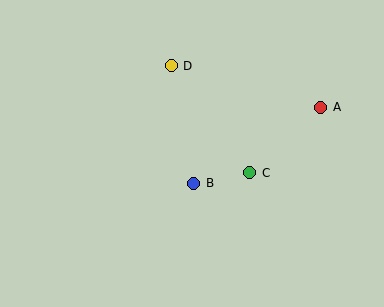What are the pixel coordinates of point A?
Point A is at (321, 107).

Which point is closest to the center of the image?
Point B at (194, 184) is closest to the center.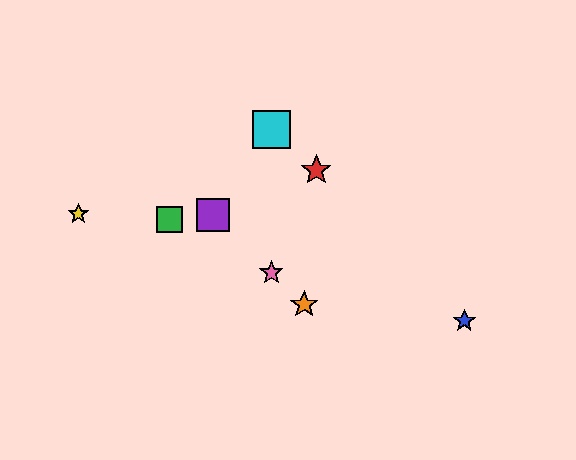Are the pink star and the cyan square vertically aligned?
Yes, both are at x≈271.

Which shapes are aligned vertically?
The cyan square, the pink star are aligned vertically.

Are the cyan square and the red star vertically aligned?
No, the cyan square is at x≈271 and the red star is at x≈316.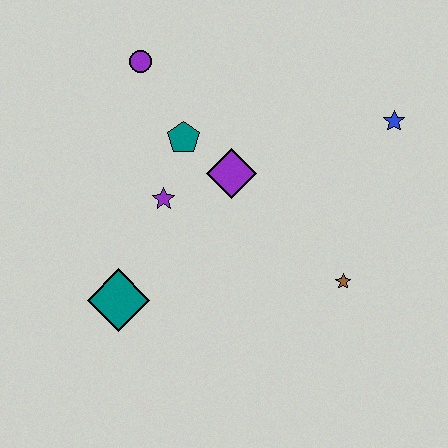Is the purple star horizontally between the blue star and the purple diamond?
No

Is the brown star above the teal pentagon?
No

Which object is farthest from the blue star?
The teal diamond is farthest from the blue star.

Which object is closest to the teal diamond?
The purple star is closest to the teal diamond.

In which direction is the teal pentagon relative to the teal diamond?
The teal pentagon is above the teal diamond.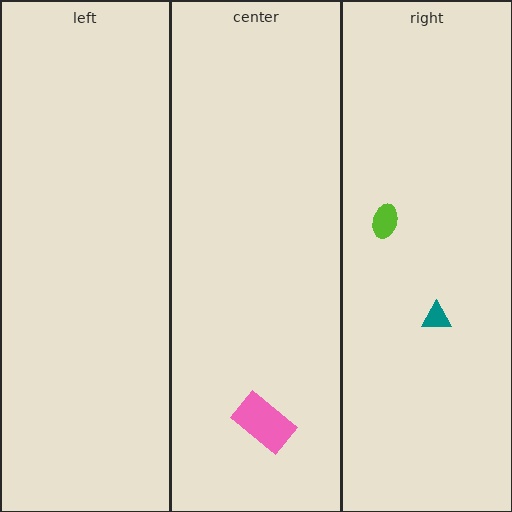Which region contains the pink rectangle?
The center region.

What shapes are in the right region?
The teal triangle, the lime ellipse.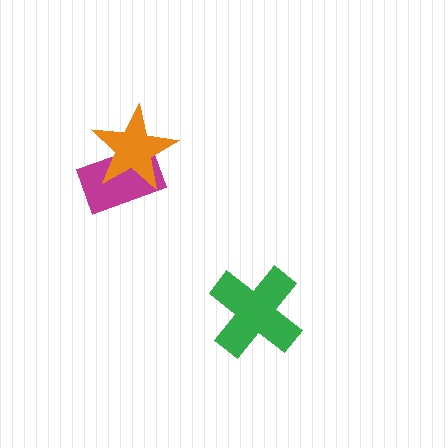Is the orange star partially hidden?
No, no other shape covers it.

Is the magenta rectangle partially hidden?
Yes, it is partially covered by another shape.